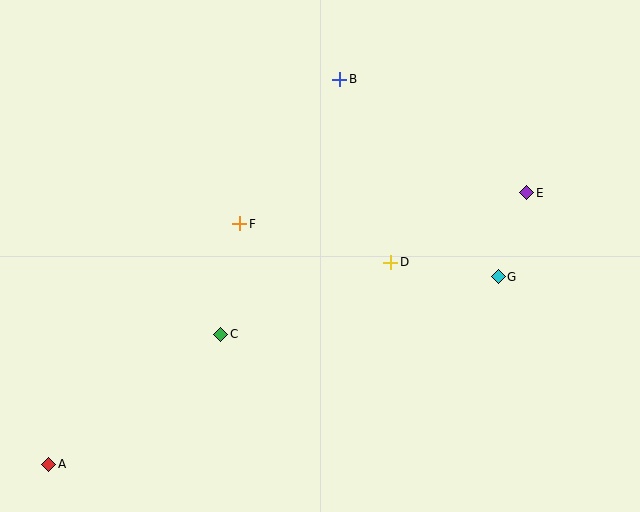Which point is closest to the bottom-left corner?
Point A is closest to the bottom-left corner.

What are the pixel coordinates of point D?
Point D is at (391, 262).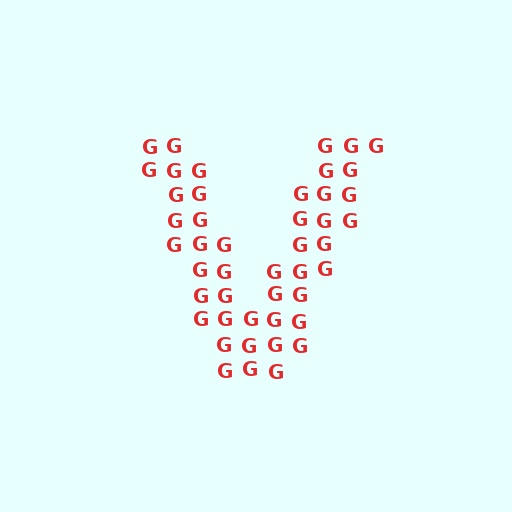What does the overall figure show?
The overall figure shows the letter V.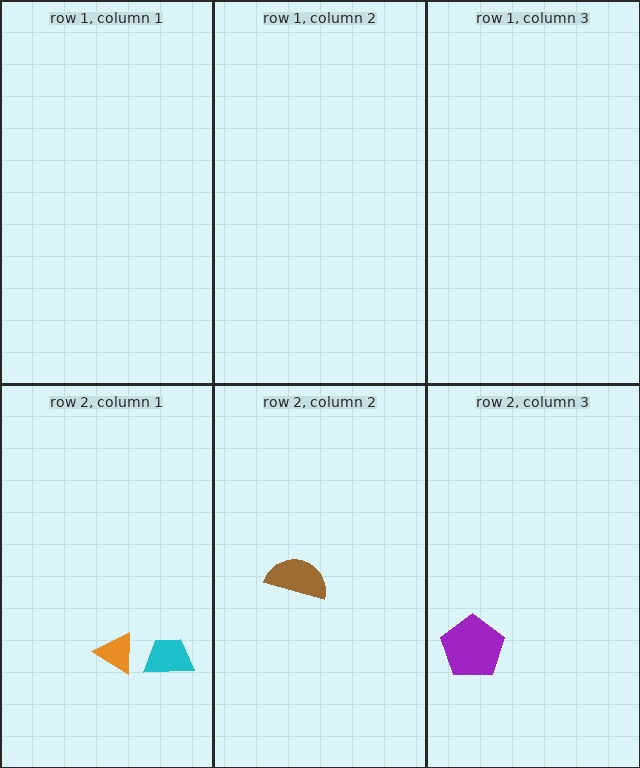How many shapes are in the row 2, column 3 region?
1.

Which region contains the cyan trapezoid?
The row 2, column 1 region.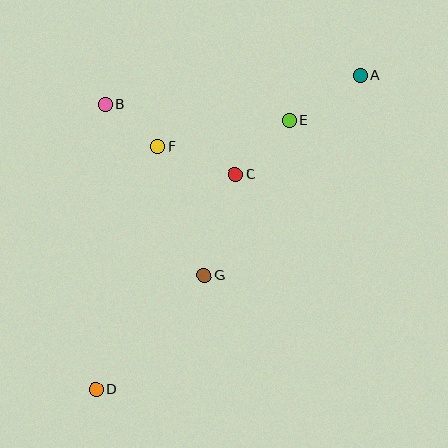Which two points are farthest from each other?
Points A and D are farthest from each other.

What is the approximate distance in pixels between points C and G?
The distance between C and G is approximately 106 pixels.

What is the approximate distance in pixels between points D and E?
The distance between D and E is approximately 331 pixels.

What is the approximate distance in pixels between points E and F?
The distance between E and F is approximately 134 pixels.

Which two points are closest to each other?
Points B and F are closest to each other.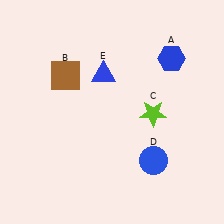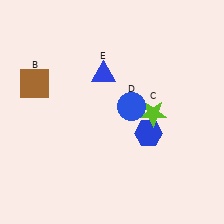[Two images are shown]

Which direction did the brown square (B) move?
The brown square (B) moved left.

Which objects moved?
The objects that moved are: the blue hexagon (A), the brown square (B), the blue circle (D).